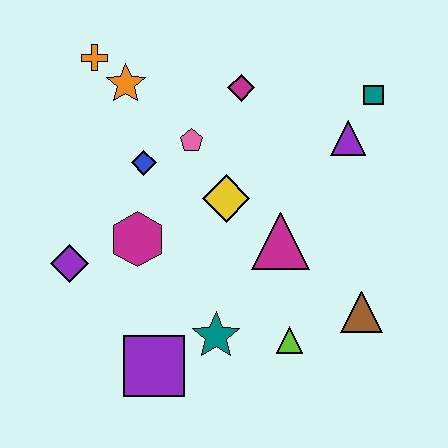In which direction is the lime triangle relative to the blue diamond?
The lime triangle is below the blue diamond.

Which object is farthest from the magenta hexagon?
The teal square is farthest from the magenta hexagon.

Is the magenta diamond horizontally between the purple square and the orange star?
No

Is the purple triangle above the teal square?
No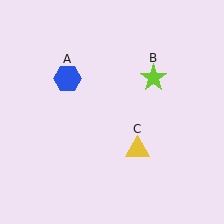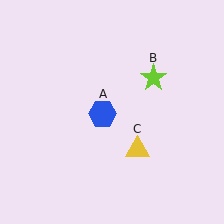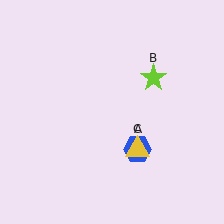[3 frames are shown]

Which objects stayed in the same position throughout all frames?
Lime star (object B) and yellow triangle (object C) remained stationary.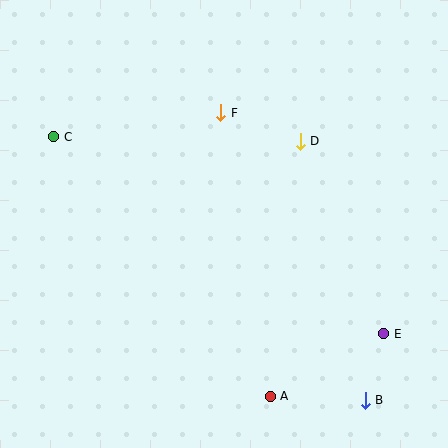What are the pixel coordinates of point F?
Point F is at (221, 113).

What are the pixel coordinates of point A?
Point A is at (270, 396).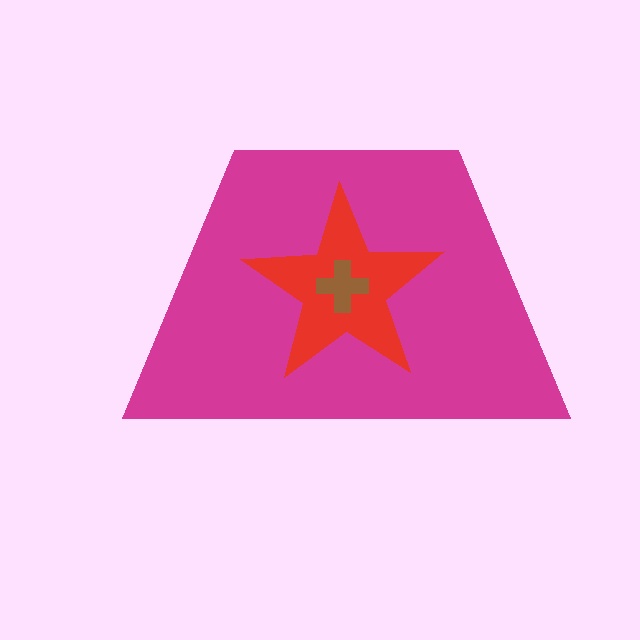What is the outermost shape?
The magenta trapezoid.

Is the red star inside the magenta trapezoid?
Yes.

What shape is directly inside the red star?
The brown cross.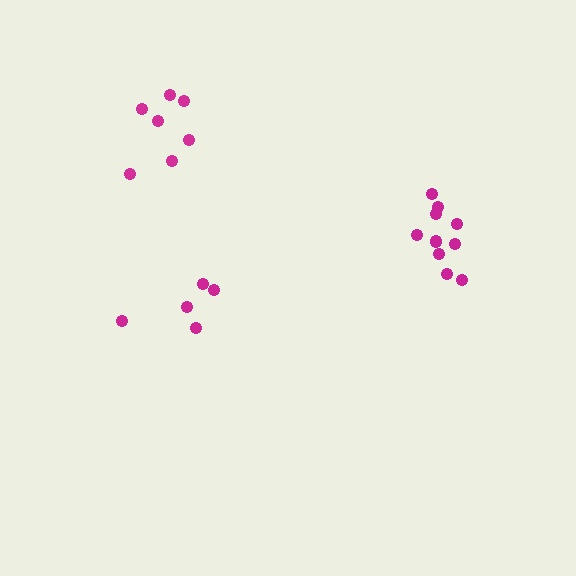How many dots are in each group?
Group 1: 7 dots, Group 2: 5 dots, Group 3: 10 dots (22 total).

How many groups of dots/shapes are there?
There are 3 groups.